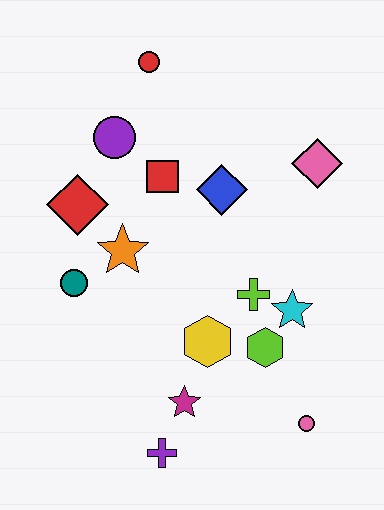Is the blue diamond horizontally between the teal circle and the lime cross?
Yes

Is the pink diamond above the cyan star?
Yes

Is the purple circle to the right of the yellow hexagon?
No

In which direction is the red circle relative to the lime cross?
The red circle is above the lime cross.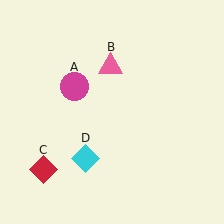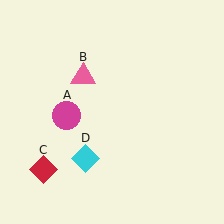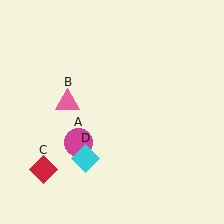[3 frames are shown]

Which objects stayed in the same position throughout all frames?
Red diamond (object C) and cyan diamond (object D) remained stationary.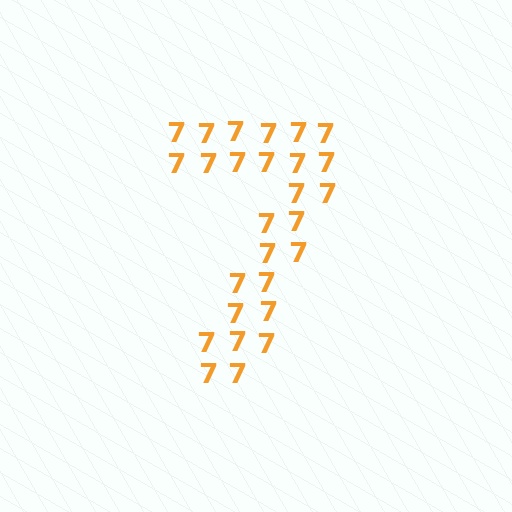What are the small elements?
The small elements are digit 7's.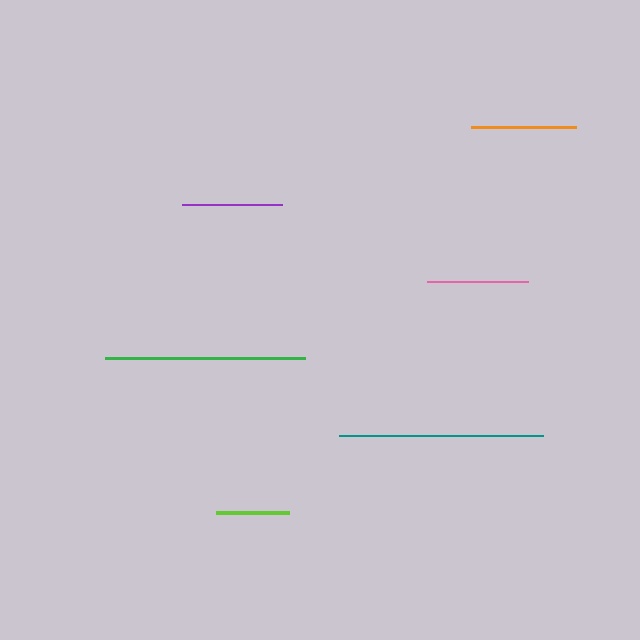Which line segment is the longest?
The teal line is the longest at approximately 203 pixels.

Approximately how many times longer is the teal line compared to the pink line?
The teal line is approximately 2.0 times the length of the pink line.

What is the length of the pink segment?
The pink segment is approximately 101 pixels long.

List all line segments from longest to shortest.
From longest to shortest: teal, green, orange, pink, purple, lime.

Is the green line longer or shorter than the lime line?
The green line is longer than the lime line.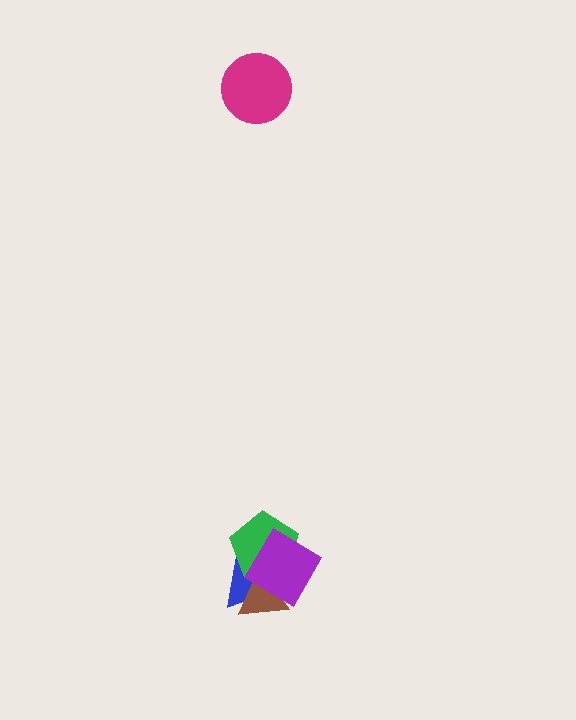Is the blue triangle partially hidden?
Yes, it is partially covered by another shape.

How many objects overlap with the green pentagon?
3 objects overlap with the green pentagon.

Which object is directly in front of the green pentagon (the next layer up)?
The brown triangle is directly in front of the green pentagon.